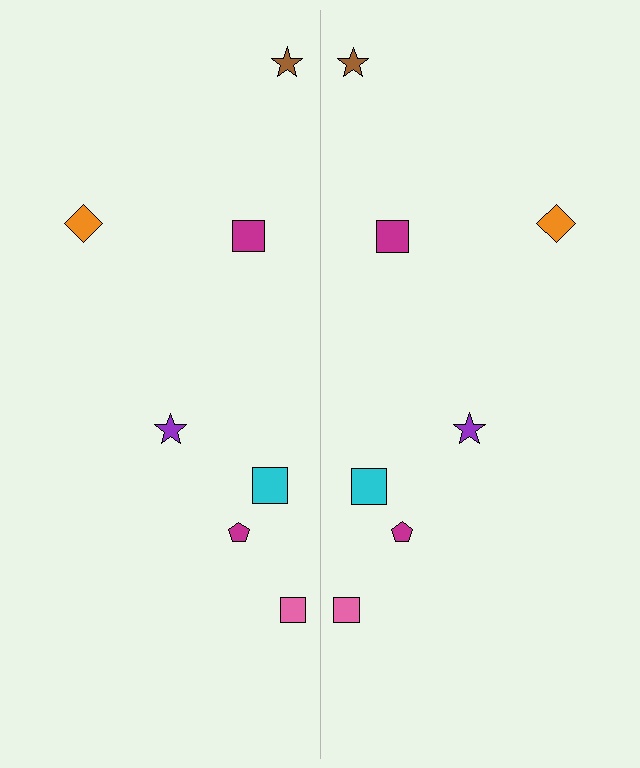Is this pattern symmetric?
Yes, this pattern has bilateral (reflection) symmetry.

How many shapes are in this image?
There are 14 shapes in this image.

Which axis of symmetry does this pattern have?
The pattern has a vertical axis of symmetry running through the center of the image.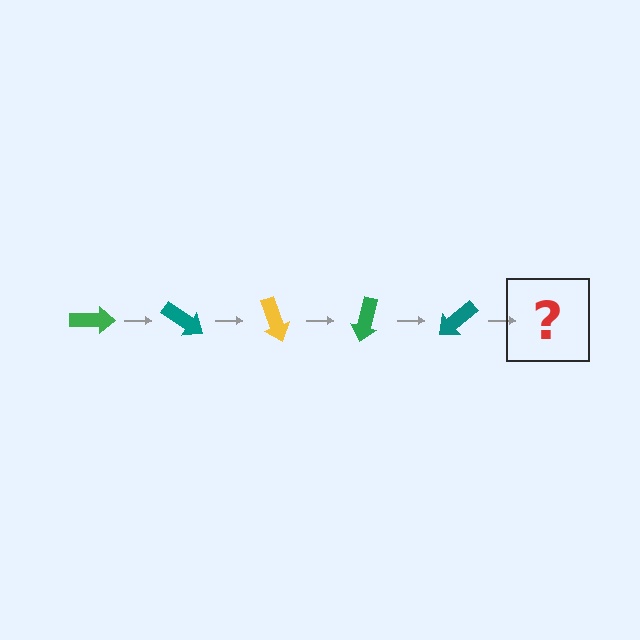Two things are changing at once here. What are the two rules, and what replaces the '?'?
The two rules are that it rotates 35 degrees each step and the color cycles through green, teal, and yellow. The '?' should be a yellow arrow, rotated 175 degrees from the start.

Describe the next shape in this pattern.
It should be a yellow arrow, rotated 175 degrees from the start.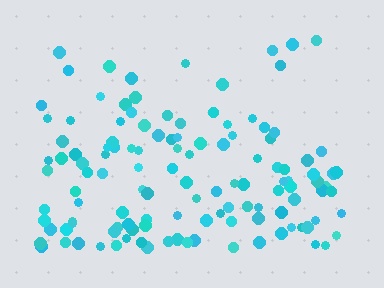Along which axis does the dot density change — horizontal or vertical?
Vertical.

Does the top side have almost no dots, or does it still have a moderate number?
Still a moderate number, just noticeably fewer than the bottom.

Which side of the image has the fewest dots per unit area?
The top.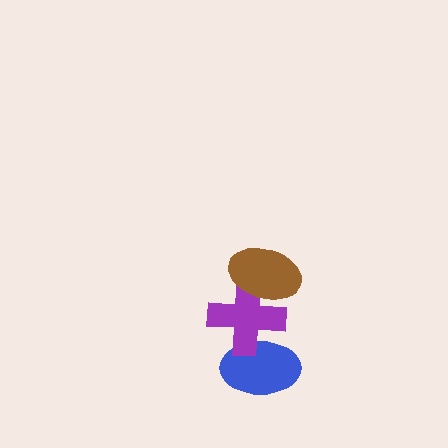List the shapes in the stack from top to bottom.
From top to bottom: the brown ellipse, the purple cross, the blue ellipse.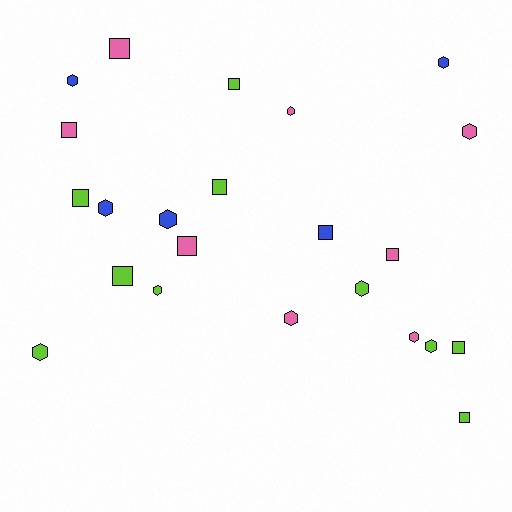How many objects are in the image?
There are 23 objects.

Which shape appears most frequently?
Hexagon, with 12 objects.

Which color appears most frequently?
Lime, with 10 objects.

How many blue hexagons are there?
There are 4 blue hexagons.